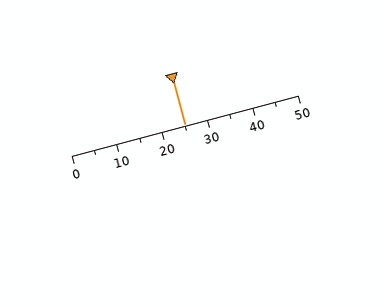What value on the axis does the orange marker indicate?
The marker indicates approximately 25.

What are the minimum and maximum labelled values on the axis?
The axis runs from 0 to 50.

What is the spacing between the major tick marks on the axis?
The major ticks are spaced 10 apart.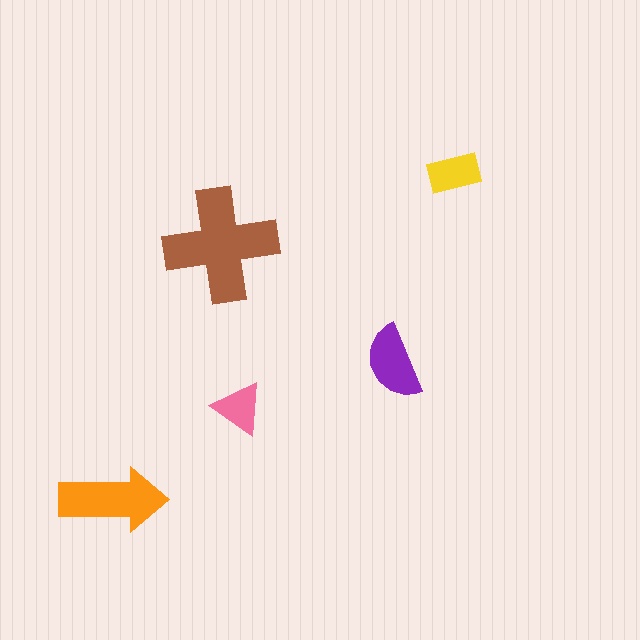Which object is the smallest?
The pink triangle.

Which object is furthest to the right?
The yellow rectangle is rightmost.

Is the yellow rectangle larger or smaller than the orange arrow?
Smaller.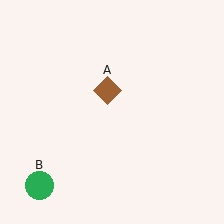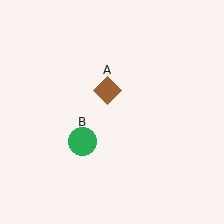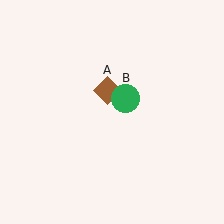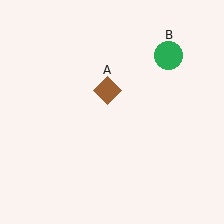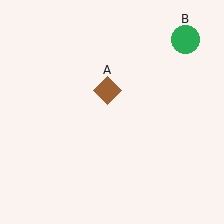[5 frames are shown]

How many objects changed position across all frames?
1 object changed position: green circle (object B).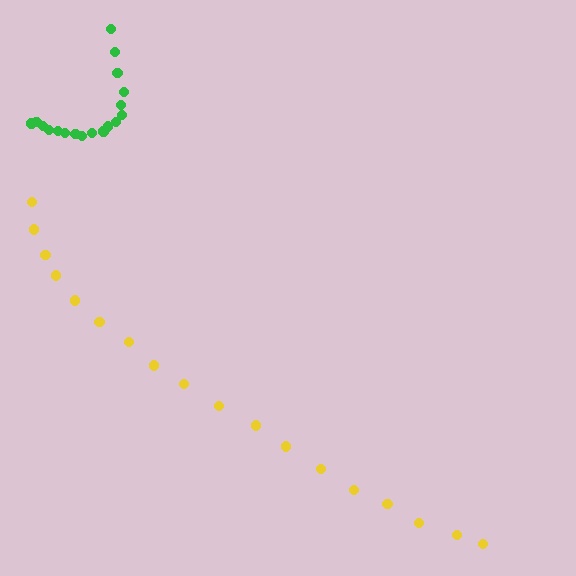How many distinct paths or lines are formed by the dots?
There are 2 distinct paths.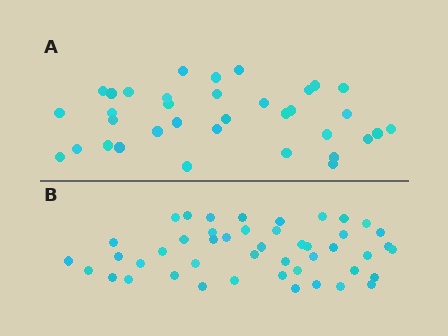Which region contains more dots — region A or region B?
Region B (the bottom region) has more dots.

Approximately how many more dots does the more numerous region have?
Region B has roughly 12 or so more dots than region A.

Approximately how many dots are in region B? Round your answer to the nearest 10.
About 50 dots. (The exact count is 46, which rounds to 50.)